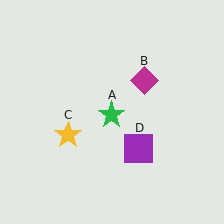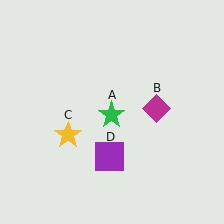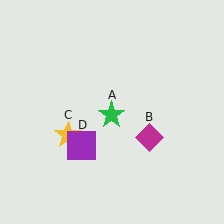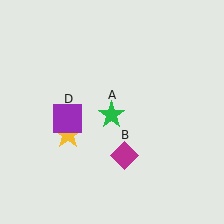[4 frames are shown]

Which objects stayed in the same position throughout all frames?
Green star (object A) and yellow star (object C) remained stationary.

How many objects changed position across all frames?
2 objects changed position: magenta diamond (object B), purple square (object D).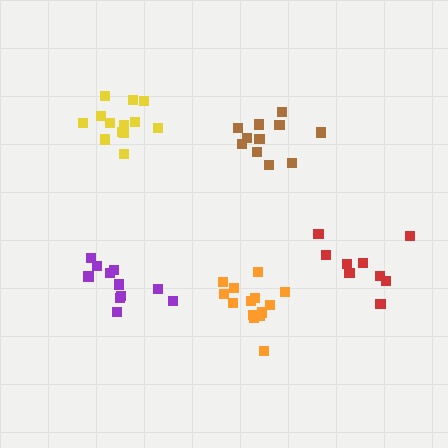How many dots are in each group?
Group 1: 14 dots, Group 2: 11 dots, Group 3: 9 dots, Group 4: 11 dots, Group 5: 13 dots (58 total).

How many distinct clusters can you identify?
There are 5 distinct clusters.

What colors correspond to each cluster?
The clusters are colored: orange, brown, red, purple, yellow.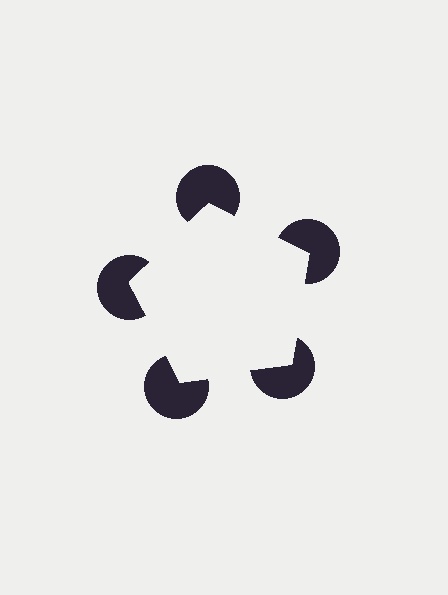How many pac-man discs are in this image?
There are 5 — one at each vertex of the illusory pentagon.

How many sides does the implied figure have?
5 sides.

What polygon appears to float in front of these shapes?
An illusory pentagon — its edges are inferred from the aligned wedge cuts in the pac-man discs, not physically drawn.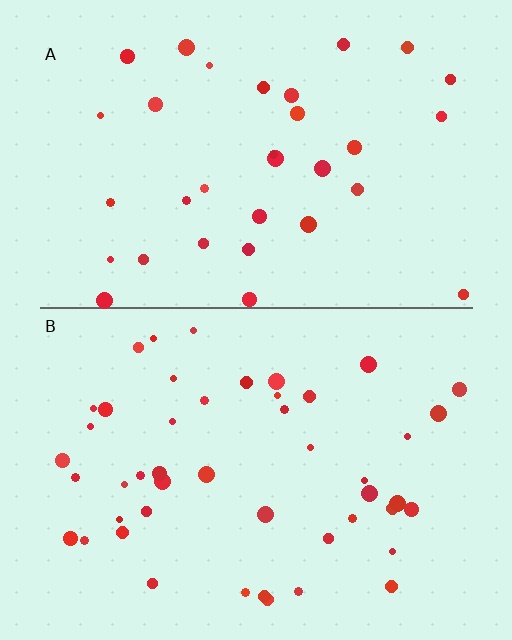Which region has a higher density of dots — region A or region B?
B (the bottom).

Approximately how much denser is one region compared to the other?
Approximately 1.4× — region B over region A.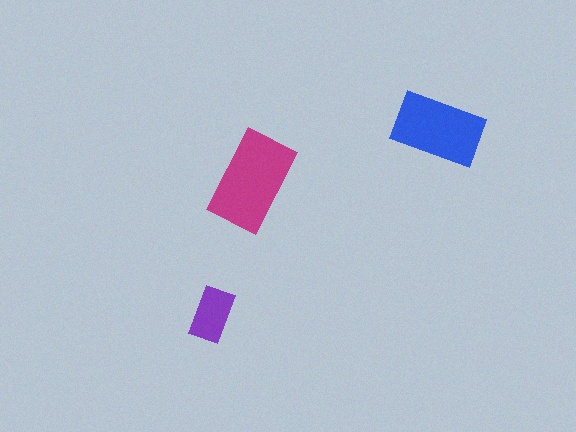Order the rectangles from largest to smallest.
the magenta one, the blue one, the purple one.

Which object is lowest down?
The purple rectangle is bottommost.